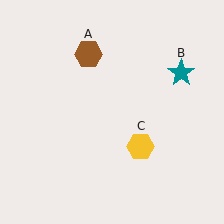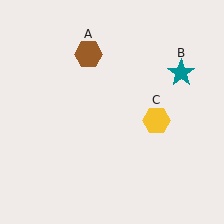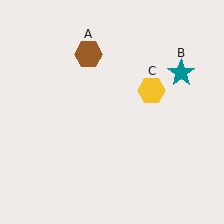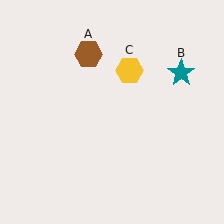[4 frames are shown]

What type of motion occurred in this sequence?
The yellow hexagon (object C) rotated counterclockwise around the center of the scene.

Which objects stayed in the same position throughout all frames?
Brown hexagon (object A) and teal star (object B) remained stationary.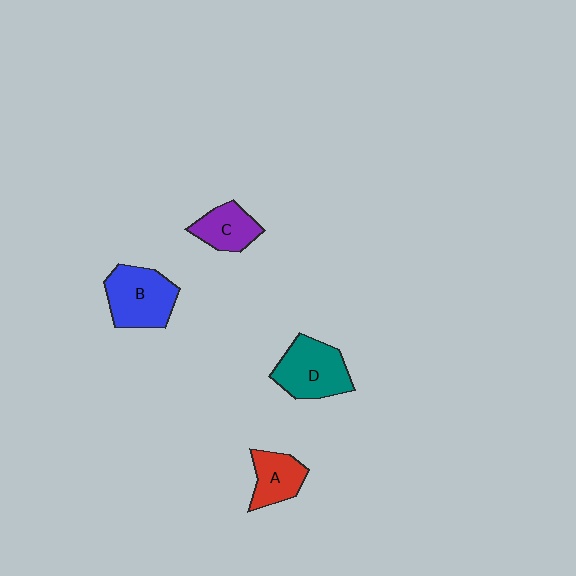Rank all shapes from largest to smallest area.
From largest to smallest: B (blue), D (teal), A (red), C (purple).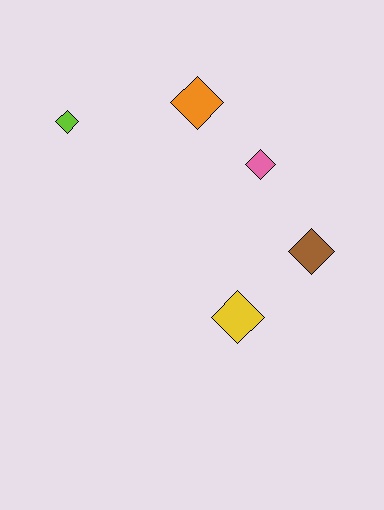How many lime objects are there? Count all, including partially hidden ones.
There is 1 lime object.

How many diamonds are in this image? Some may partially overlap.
There are 5 diamonds.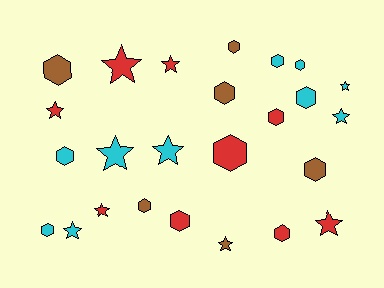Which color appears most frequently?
Cyan, with 10 objects.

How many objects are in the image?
There are 25 objects.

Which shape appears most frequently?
Hexagon, with 14 objects.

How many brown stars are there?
There is 1 brown star.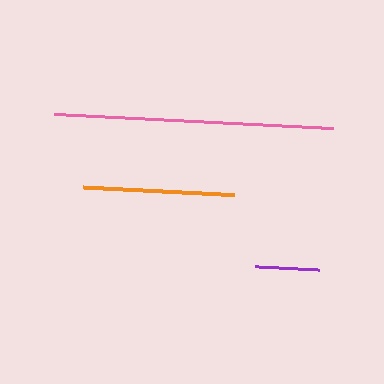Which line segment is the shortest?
The purple line is the shortest at approximately 64 pixels.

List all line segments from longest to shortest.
From longest to shortest: pink, orange, purple.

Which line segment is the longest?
The pink line is the longest at approximately 280 pixels.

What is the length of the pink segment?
The pink segment is approximately 280 pixels long.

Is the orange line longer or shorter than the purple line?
The orange line is longer than the purple line.